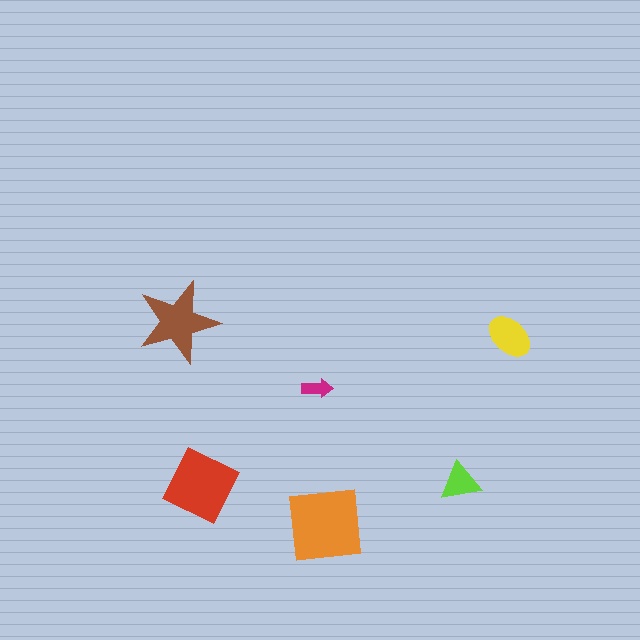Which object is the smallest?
The magenta arrow.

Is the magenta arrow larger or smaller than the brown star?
Smaller.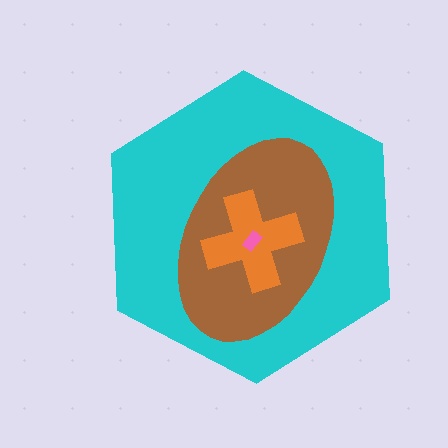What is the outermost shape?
The cyan hexagon.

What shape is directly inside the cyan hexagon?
The brown ellipse.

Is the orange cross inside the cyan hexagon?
Yes.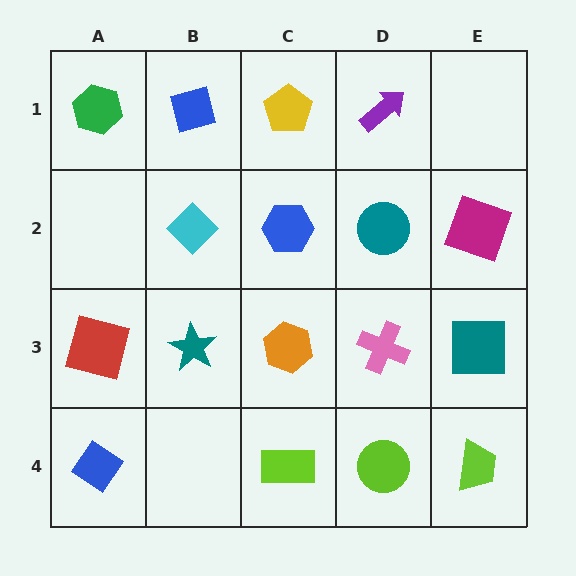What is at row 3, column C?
An orange hexagon.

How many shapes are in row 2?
4 shapes.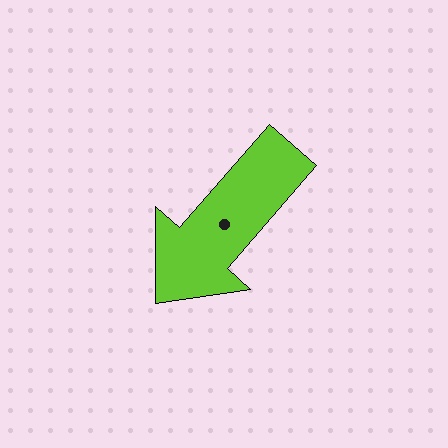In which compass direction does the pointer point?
Southwest.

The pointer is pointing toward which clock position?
Roughly 7 o'clock.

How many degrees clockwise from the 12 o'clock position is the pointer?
Approximately 221 degrees.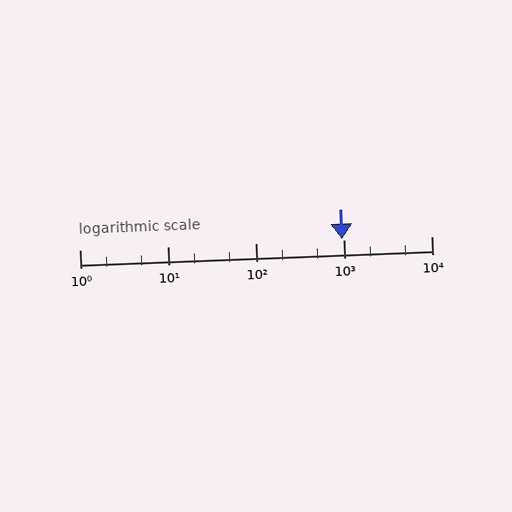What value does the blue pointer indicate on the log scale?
The pointer indicates approximately 970.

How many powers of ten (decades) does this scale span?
The scale spans 4 decades, from 1 to 10000.